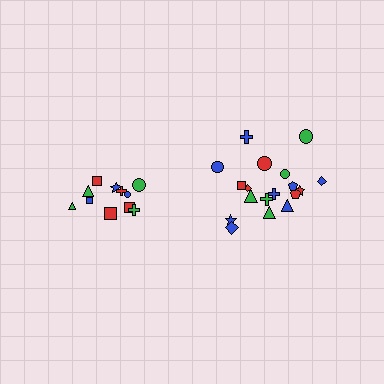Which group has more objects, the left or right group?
The right group.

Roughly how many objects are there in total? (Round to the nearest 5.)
Roughly 30 objects in total.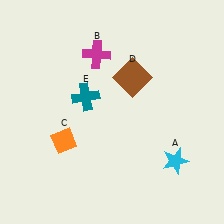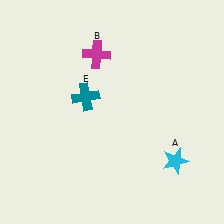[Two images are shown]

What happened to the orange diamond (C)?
The orange diamond (C) was removed in Image 2. It was in the bottom-left area of Image 1.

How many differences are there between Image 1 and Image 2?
There are 2 differences between the two images.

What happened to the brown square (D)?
The brown square (D) was removed in Image 2. It was in the top-right area of Image 1.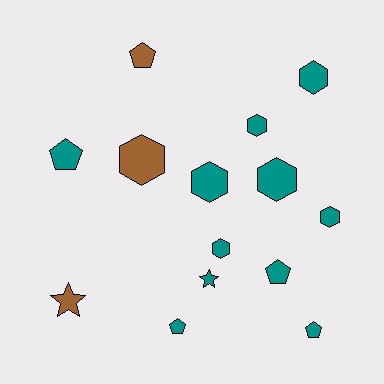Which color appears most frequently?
Teal, with 11 objects.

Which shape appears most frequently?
Hexagon, with 7 objects.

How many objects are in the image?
There are 14 objects.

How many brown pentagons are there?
There is 1 brown pentagon.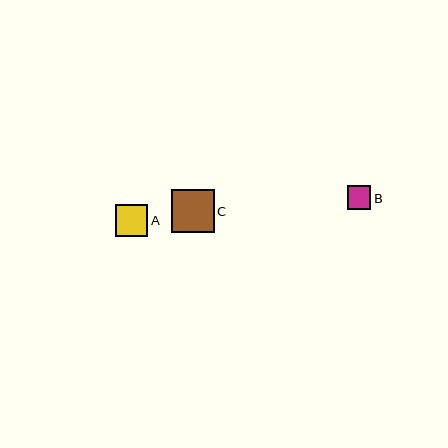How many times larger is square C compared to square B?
Square C is approximately 1.8 times the size of square B.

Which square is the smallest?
Square B is the smallest with a size of approximately 23 pixels.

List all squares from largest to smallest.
From largest to smallest: C, A, B.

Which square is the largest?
Square C is the largest with a size of approximately 43 pixels.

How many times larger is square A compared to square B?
Square A is approximately 1.4 times the size of square B.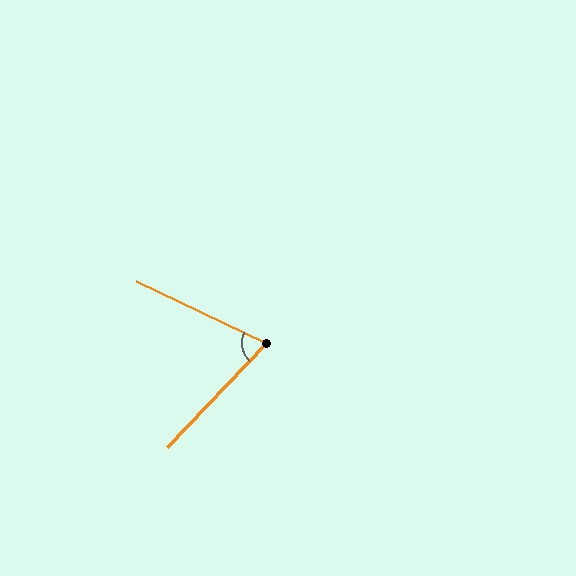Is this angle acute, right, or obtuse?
It is acute.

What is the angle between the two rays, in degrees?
Approximately 72 degrees.